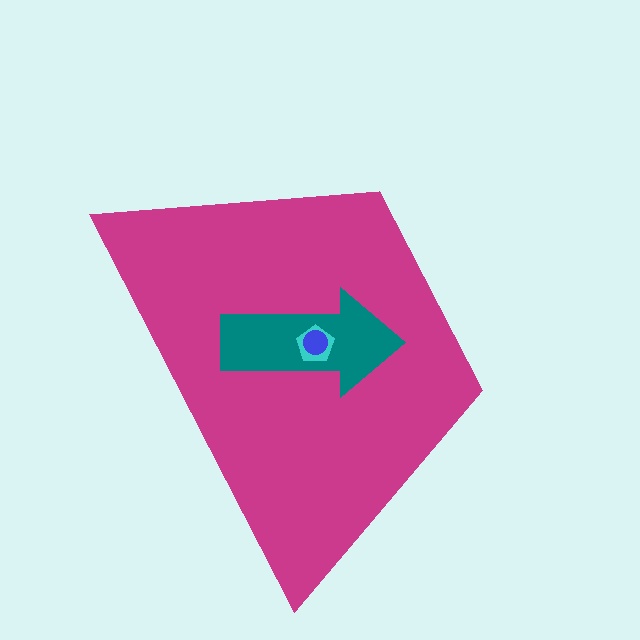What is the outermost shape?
The magenta trapezoid.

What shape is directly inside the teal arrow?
The cyan pentagon.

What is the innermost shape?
The blue circle.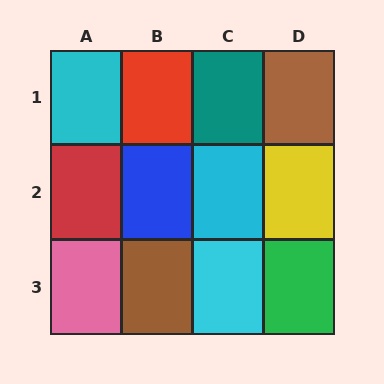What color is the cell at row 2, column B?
Blue.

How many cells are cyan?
3 cells are cyan.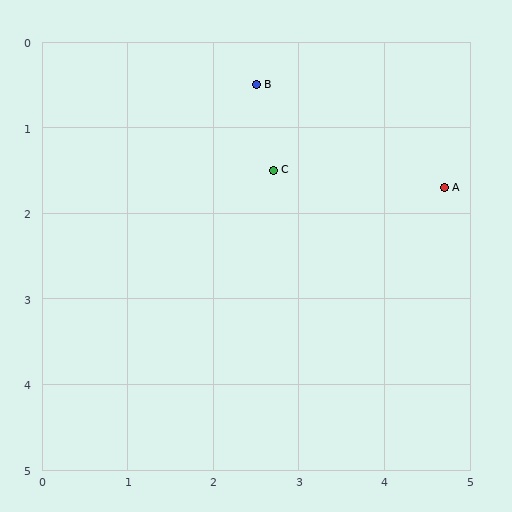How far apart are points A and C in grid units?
Points A and C are about 2.0 grid units apart.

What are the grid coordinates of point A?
Point A is at approximately (4.7, 1.7).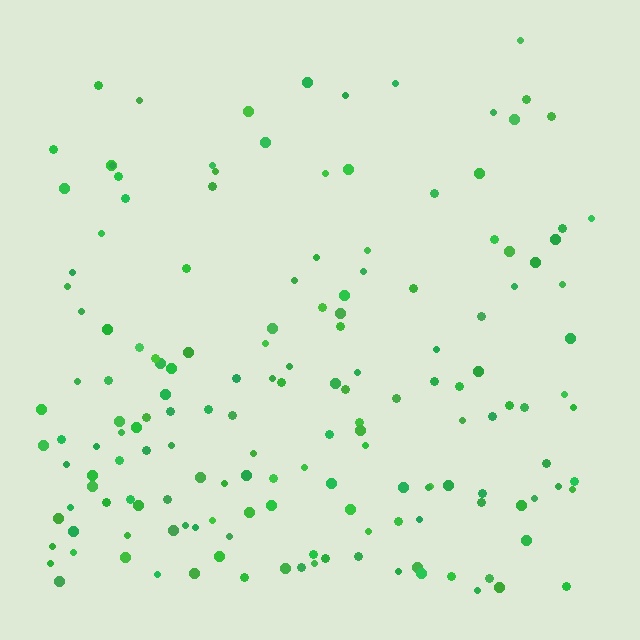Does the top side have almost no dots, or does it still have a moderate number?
Still a moderate number, just noticeably fewer than the bottom.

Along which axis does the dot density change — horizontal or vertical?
Vertical.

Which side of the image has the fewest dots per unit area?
The top.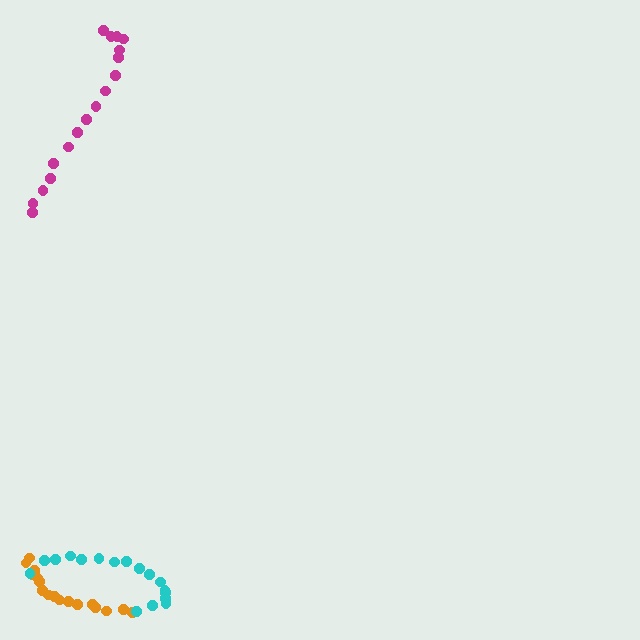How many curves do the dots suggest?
There are 3 distinct paths.